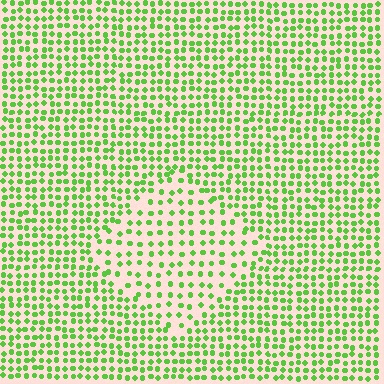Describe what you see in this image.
The image contains small lime elements arranged at two different densities. A diamond-shaped region is visible where the elements are less densely packed than the surrounding area.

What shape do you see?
I see a diamond.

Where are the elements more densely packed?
The elements are more densely packed outside the diamond boundary.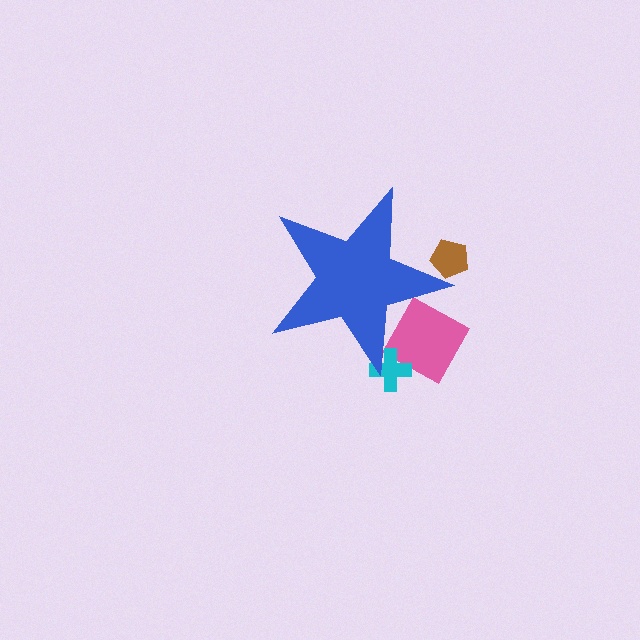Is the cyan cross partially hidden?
Yes, the cyan cross is partially hidden behind the blue star.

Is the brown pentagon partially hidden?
Yes, the brown pentagon is partially hidden behind the blue star.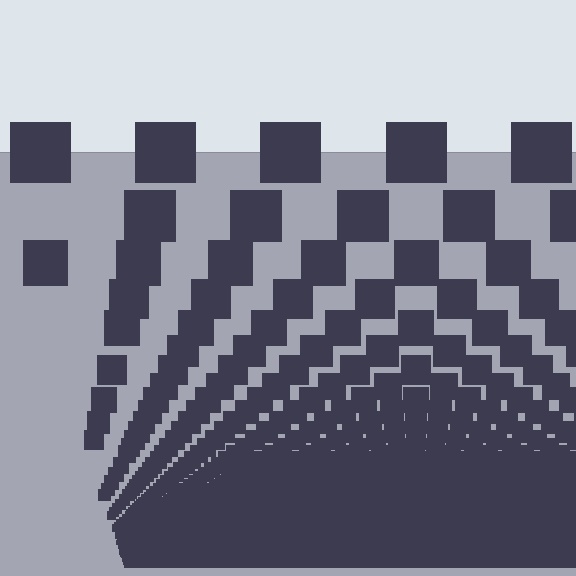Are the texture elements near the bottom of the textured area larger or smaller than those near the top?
Smaller. The gradient is inverted — elements near the bottom are smaller and denser.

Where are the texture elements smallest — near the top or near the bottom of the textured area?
Near the bottom.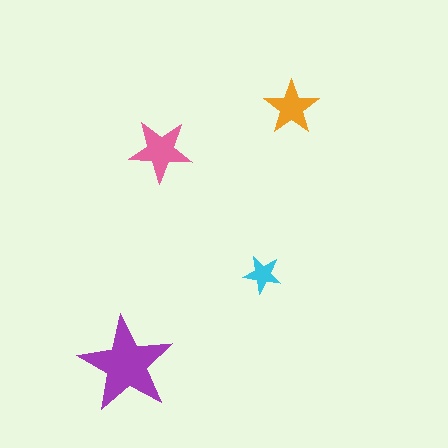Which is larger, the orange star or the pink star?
The pink one.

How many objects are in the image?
There are 4 objects in the image.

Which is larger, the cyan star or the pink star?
The pink one.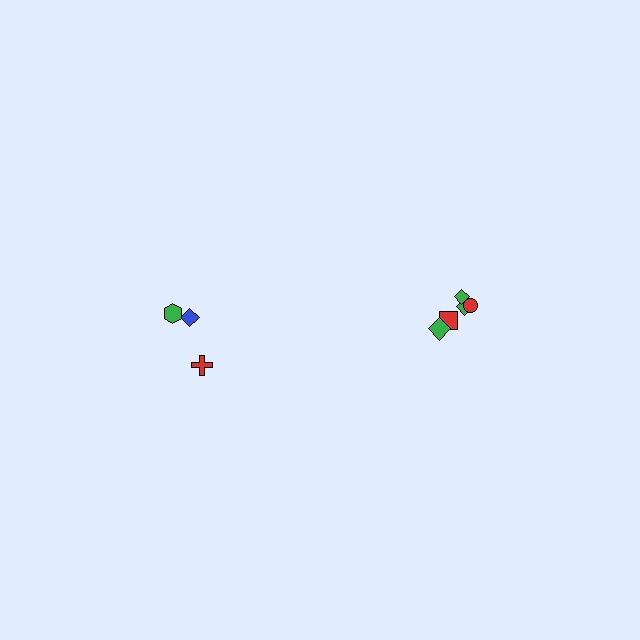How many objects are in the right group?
There are 5 objects.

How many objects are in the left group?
There are 3 objects.